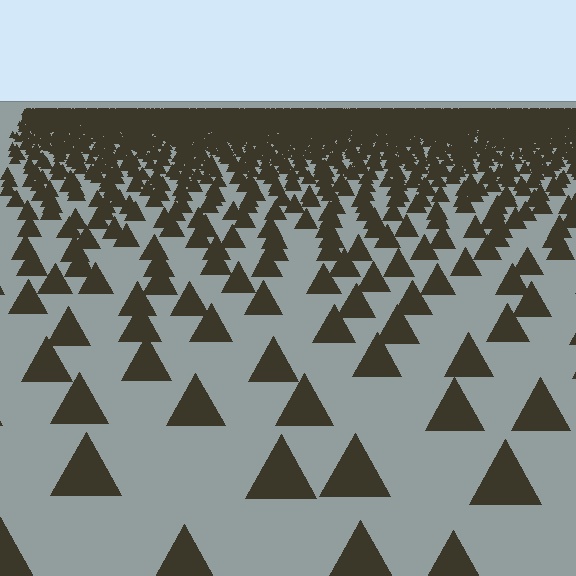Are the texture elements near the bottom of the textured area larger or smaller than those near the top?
Larger. Near the bottom, elements are closer to the viewer and appear at a bigger on-screen size.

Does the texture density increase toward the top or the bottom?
Density increases toward the top.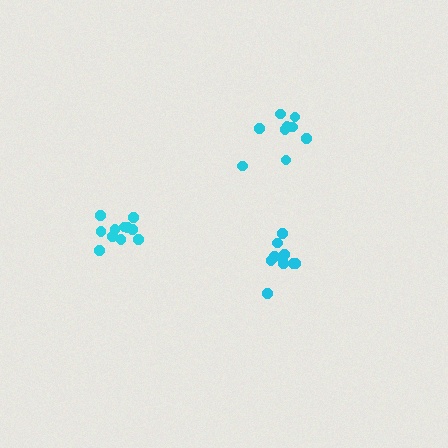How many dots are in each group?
Group 1: 9 dots, Group 2: 10 dots, Group 3: 11 dots (30 total).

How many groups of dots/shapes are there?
There are 3 groups.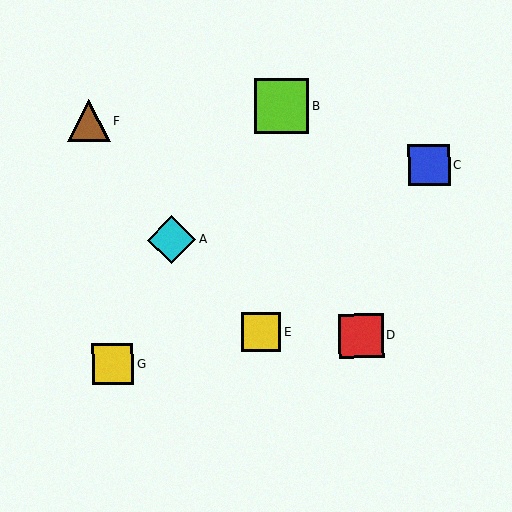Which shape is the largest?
The lime square (labeled B) is the largest.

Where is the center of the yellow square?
The center of the yellow square is at (262, 332).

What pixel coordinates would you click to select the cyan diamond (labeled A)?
Click at (171, 240) to select the cyan diamond A.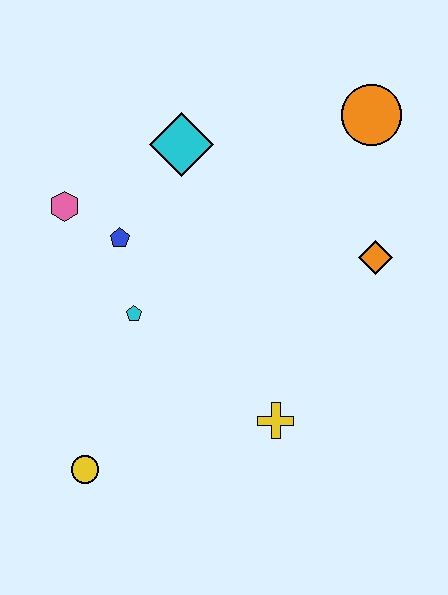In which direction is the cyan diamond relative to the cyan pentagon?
The cyan diamond is above the cyan pentagon.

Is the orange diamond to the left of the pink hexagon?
No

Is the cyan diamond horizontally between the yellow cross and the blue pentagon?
Yes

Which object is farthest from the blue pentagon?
The orange circle is farthest from the blue pentagon.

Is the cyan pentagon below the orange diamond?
Yes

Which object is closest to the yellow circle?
The cyan pentagon is closest to the yellow circle.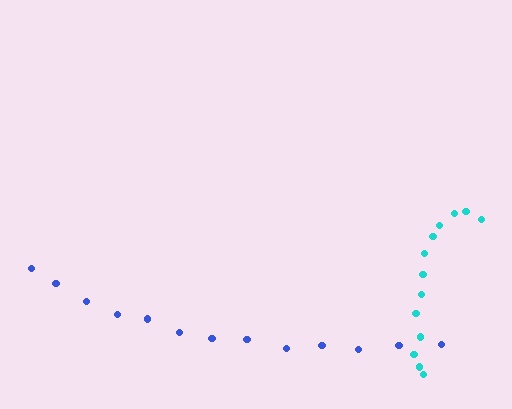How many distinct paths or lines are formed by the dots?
There are 2 distinct paths.